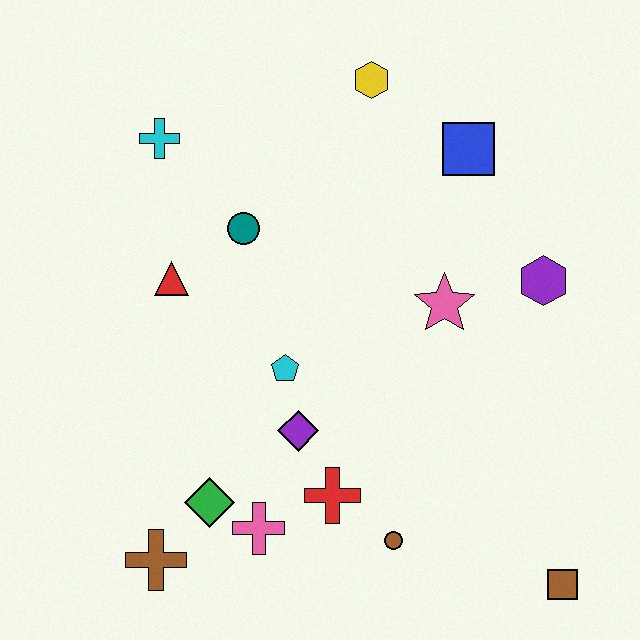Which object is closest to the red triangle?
The teal circle is closest to the red triangle.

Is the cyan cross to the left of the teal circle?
Yes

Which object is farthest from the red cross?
The yellow hexagon is farthest from the red cross.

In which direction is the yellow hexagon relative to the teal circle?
The yellow hexagon is above the teal circle.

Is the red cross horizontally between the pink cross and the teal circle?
No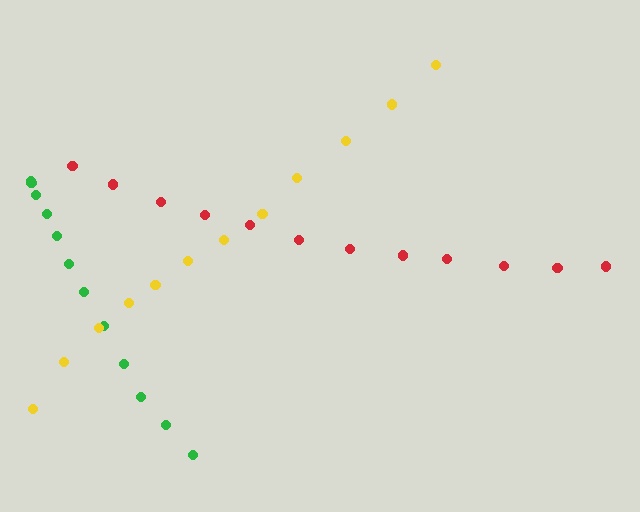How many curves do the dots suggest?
There are 3 distinct paths.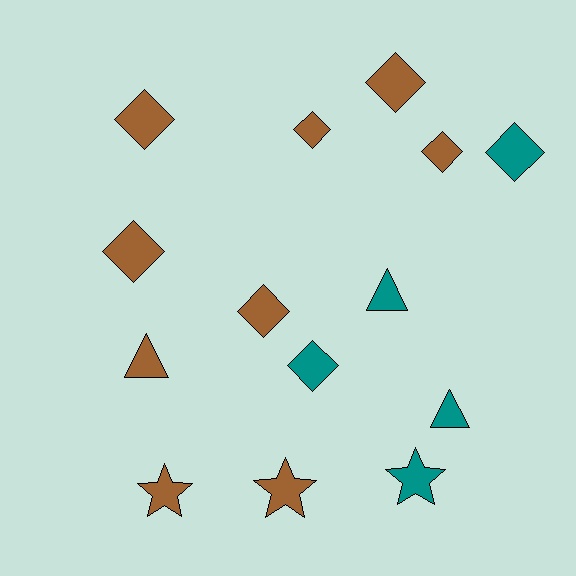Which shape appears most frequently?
Diamond, with 8 objects.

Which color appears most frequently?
Brown, with 9 objects.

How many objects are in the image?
There are 14 objects.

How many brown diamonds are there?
There are 6 brown diamonds.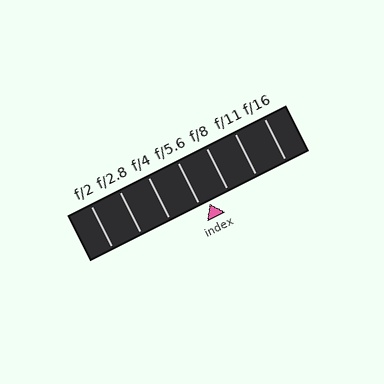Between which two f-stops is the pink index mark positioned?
The index mark is between f/5.6 and f/8.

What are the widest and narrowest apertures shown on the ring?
The widest aperture shown is f/2 and the narrowest is f/16.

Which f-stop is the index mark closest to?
The index mark is closest to f/5.6.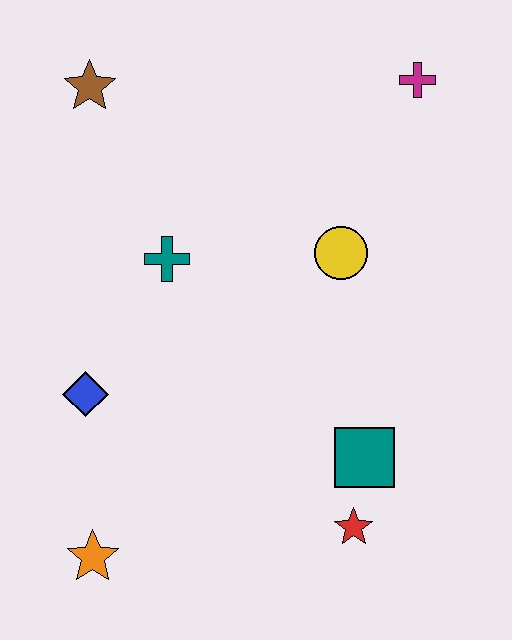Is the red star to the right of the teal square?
No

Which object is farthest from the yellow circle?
The orange star is farthest from the yellow circle.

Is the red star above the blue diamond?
No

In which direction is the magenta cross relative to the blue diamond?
The magenta cross is to the right of the blue diamond.